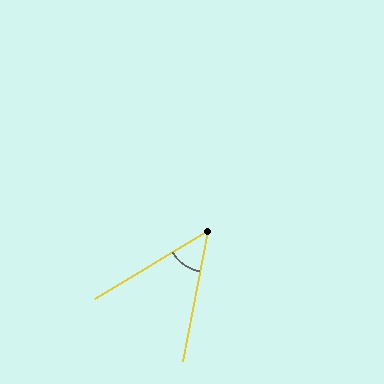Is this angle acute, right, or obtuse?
It is acute.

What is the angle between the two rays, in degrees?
Approximately 48 degrees.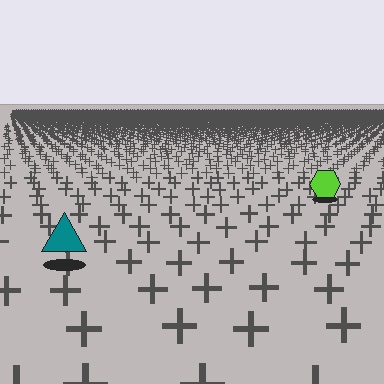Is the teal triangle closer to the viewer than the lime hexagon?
Yes. The teal triangle is closer — you can tell from the texture gradient: the ground texture is coarser near it.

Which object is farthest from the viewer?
The lime hexagon is farthest from the viewer. It appears smaller and the ground texture around it is denser.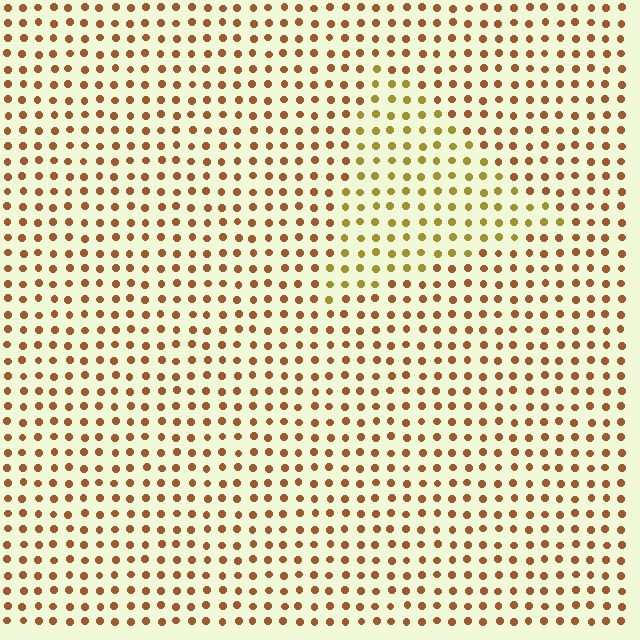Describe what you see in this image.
The image is filled with small brown elements in a uniform arrangement. A triangle-shaped region is visible where the elements are tinted to a slightly different hue, forming a subtle color boundary.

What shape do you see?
I see a triangle.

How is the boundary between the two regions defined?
The boundary is defined purely by a slight shift in hue (about 32 degrees). Spacing, size, and orientation are identical on both sides.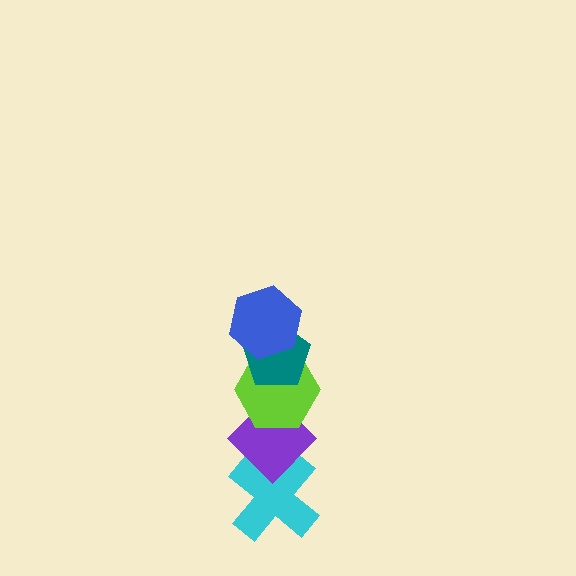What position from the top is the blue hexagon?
The blue hexagon is 1st from the top.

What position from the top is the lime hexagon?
The lime hexagon is 3rd from the top.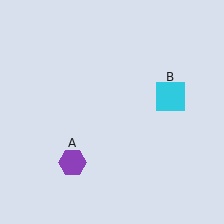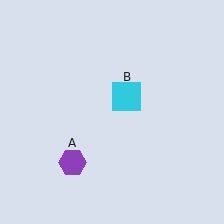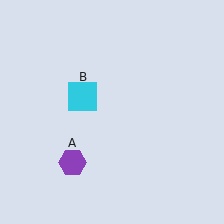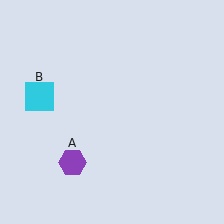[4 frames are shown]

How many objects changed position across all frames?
1 object changed position: cyan square (object B).